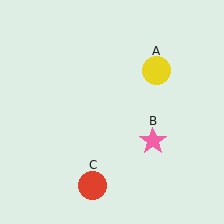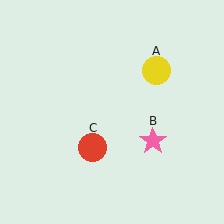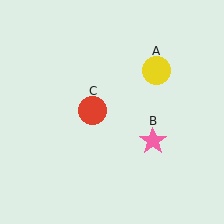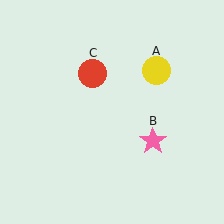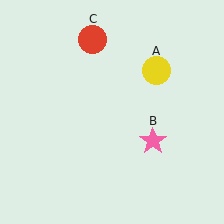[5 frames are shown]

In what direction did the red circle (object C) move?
The red circle (object C) moved up.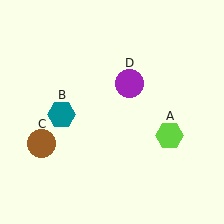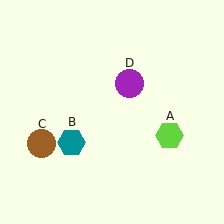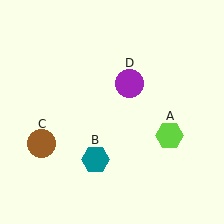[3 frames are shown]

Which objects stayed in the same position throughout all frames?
Lime hexagon (object A) and brown circle (object C) and purple circle (object D) remained stationary.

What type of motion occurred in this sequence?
The teal hexagon (object B) rotated counterclockwise around the center of the scene.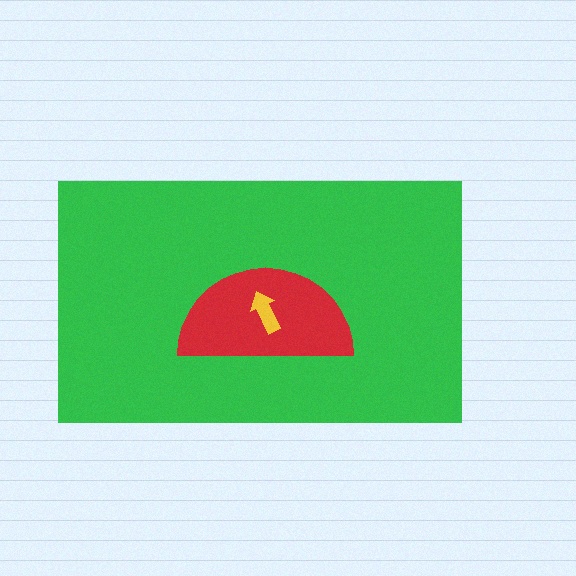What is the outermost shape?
The green rectangle.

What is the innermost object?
The yellow arrow.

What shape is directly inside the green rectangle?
The red semicircle.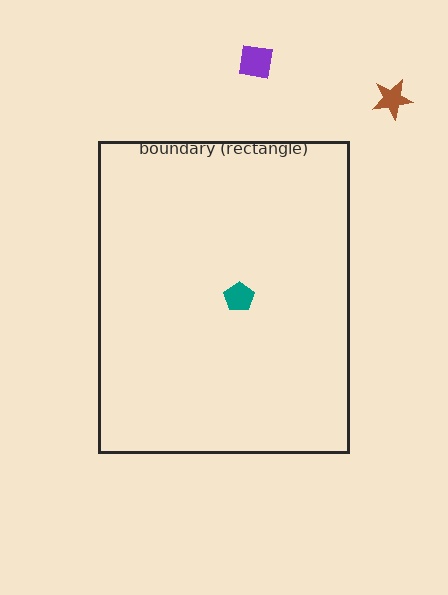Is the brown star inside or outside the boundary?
Outside.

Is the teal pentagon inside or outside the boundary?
Inside.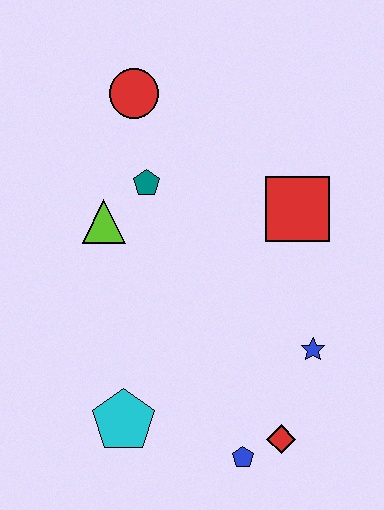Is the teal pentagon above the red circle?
No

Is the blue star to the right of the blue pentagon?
Yes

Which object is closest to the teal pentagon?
The lime triangle is closest to the teal pentagon.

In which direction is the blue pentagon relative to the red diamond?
The blue pentagon is to the left of the red diamond.